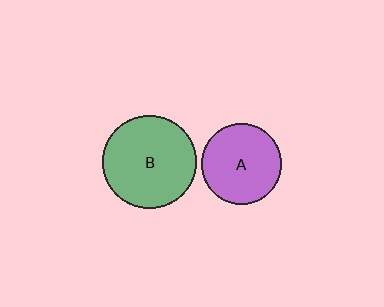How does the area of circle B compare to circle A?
Approximately 1.4 times.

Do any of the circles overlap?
No, none of the circles overlap.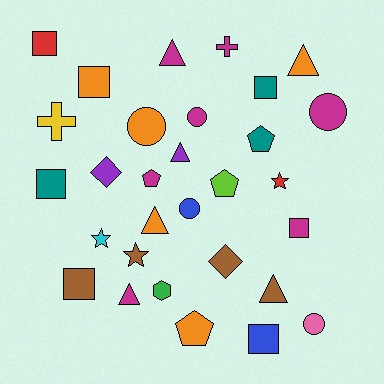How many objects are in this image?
There are 30 objects.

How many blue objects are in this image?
There are 2 blue objects.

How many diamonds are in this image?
There are 2 diamonds.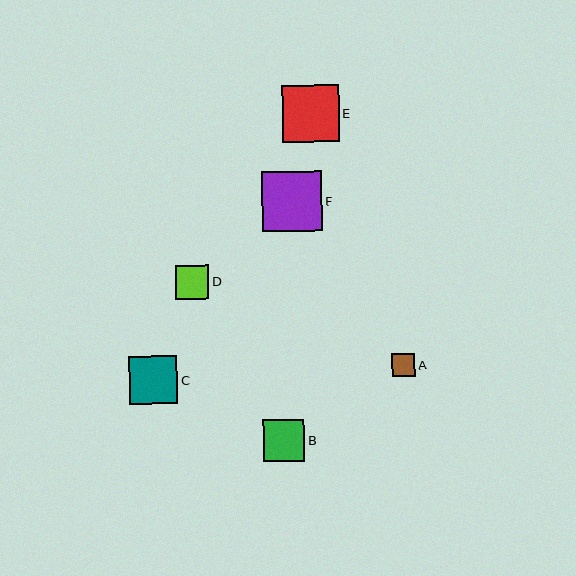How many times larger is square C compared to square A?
Square C is approximately 2.1 times the size of square A.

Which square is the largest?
Square F is the largest with a size of approximately 60 pixels.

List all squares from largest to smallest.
From largest to smallest: F, E, C, B, D, A.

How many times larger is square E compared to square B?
Square E is approximately 1.4 times the size of square B.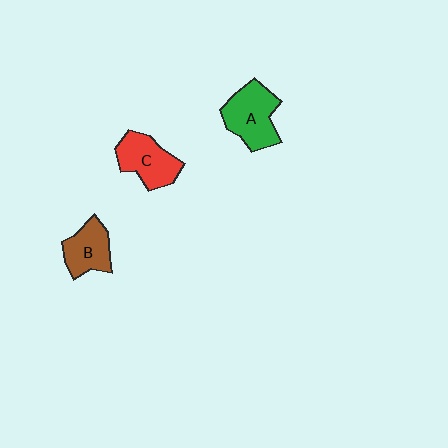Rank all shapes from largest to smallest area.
From largest to smallest: A (green), C (red), B (brown).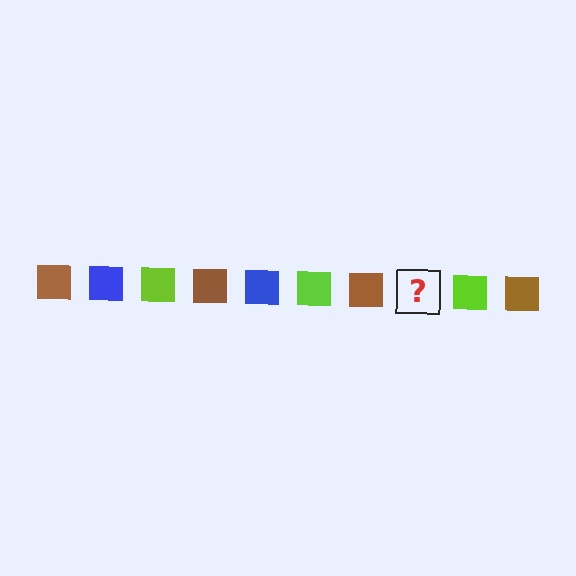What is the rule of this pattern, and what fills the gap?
The rule is that the pattern cycles through brown, blue, lime squares. The gap should be filled with a blue square.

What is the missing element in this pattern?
The missing element is a blue square.